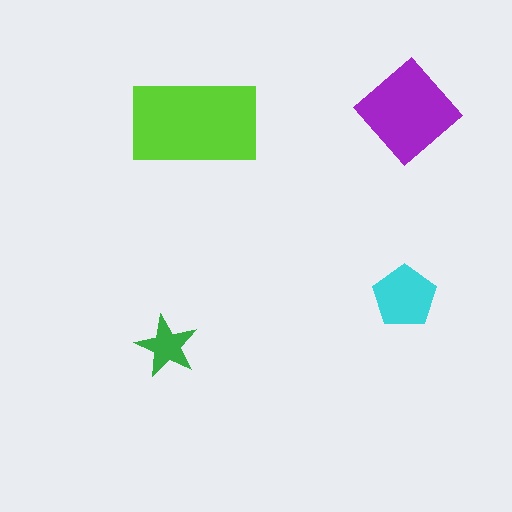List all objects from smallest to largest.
The green star, the cyan pentagon, the purple diamond, the lime rectangle.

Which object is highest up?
The purple diamond is topmost.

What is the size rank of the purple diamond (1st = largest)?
2nd.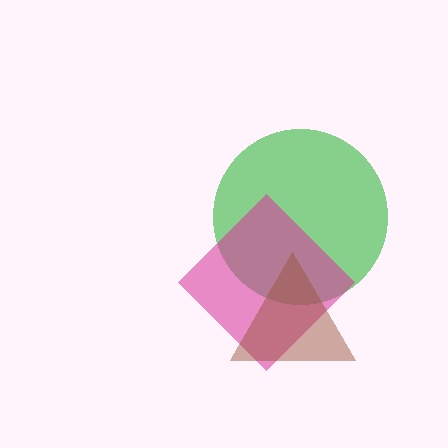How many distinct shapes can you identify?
There are 3 distinct shapes: a green circle, a magenta diamond, a brown triangle.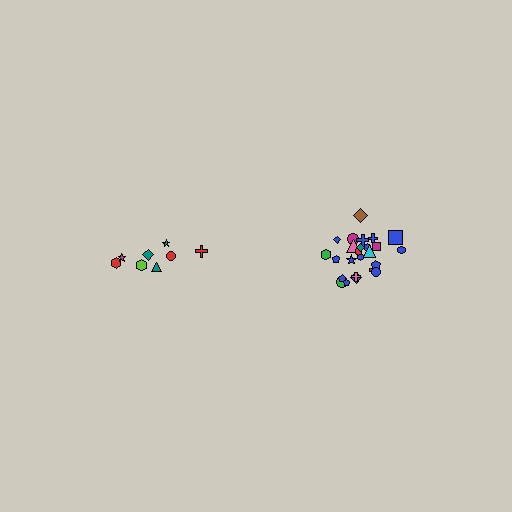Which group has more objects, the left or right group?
The right group.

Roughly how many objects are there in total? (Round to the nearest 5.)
Roughly 35 objects in total.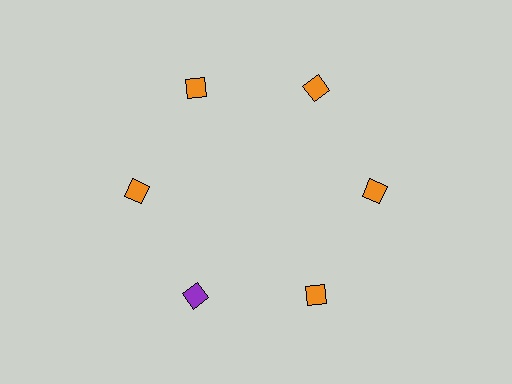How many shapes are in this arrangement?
There are 6 shapes arranged in a ring pattern.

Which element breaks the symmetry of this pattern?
The purple diamond at roughly the 7 o'clock position breaks the symmetry. All other shapes are orange diamonds.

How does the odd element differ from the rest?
It has a different color: purple instead of orange.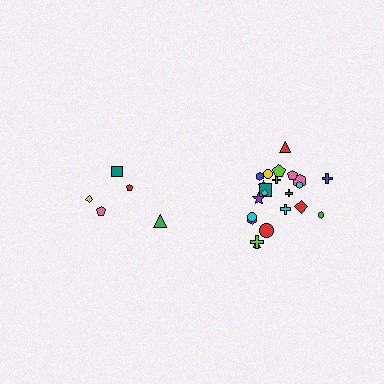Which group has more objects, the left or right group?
The right group.